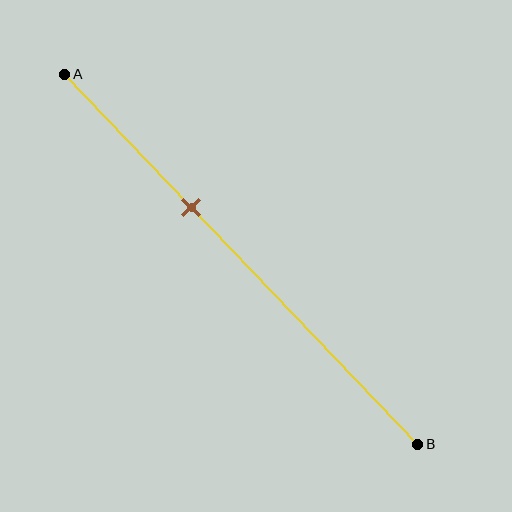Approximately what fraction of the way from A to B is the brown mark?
The brown mark is approximately 35% of the way from A to B.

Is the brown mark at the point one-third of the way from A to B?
Yes, the mark is approximately at the one-third point.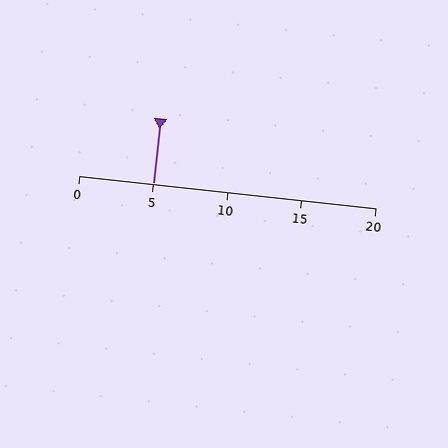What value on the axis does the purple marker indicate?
The marker indicates approximately 5.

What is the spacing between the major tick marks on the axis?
The major ticks are spaced 5 apart.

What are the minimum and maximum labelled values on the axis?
The axis runs from 0 to 20.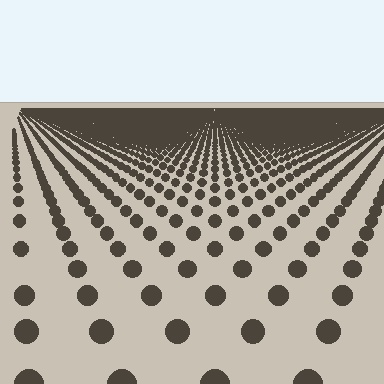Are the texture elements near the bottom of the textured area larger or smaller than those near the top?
Larger. Near the bottom, elements are closer to the viewer and appear at a bigger on-screen size.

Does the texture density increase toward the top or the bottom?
Density increases toward the top.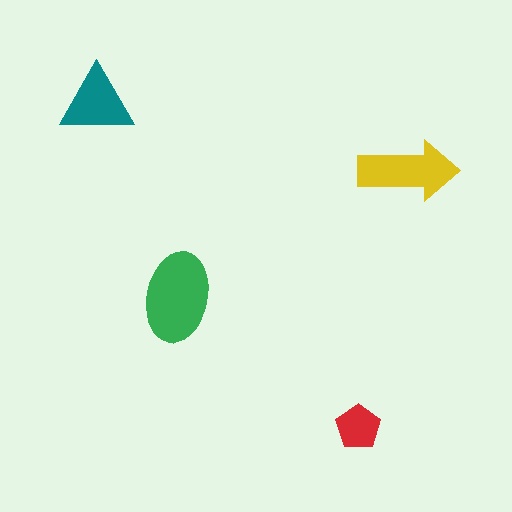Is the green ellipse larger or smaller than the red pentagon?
Larger.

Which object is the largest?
The green ellipse.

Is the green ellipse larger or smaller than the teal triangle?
Larger.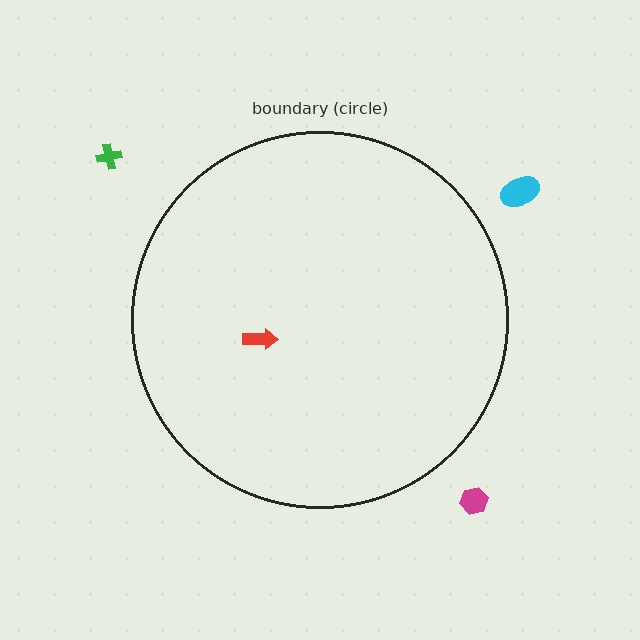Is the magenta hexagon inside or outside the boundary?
Outside.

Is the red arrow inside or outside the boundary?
Inside.